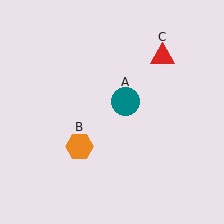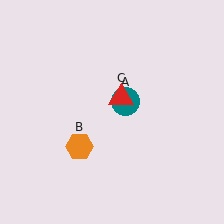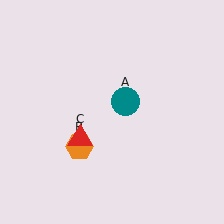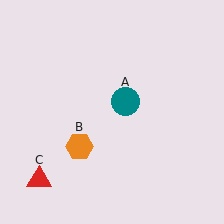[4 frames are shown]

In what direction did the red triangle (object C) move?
The red triangle (object C) moved down and to the left.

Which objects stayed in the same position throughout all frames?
Teal circle (object A) and orange hexagon (object B) remained stationary.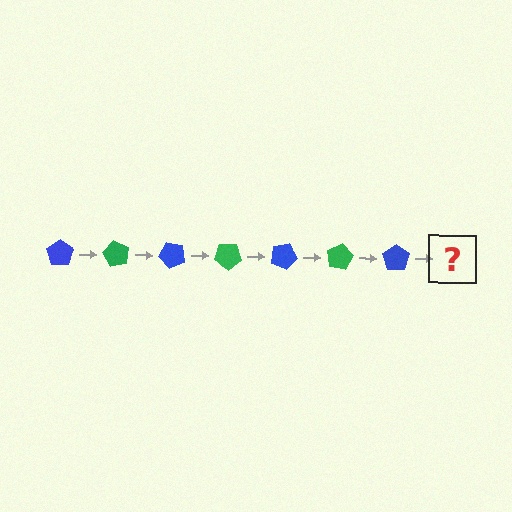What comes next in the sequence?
The next element should be a green pentagon, rotated 420 degrees from the start.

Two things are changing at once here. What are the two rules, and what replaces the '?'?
The two rules are that it rotates 60 degrees each step and the color cycles through blue and green. The '?' should be a green pentagon, rotated 420 degrees from the start.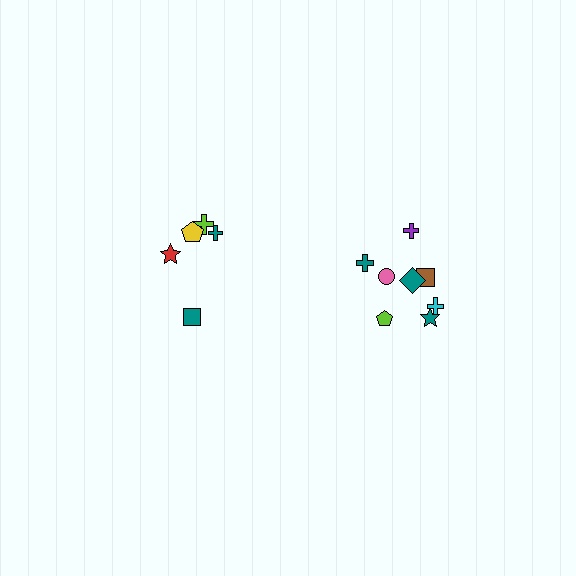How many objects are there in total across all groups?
There are 13 objects.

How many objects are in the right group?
There are 8 objects.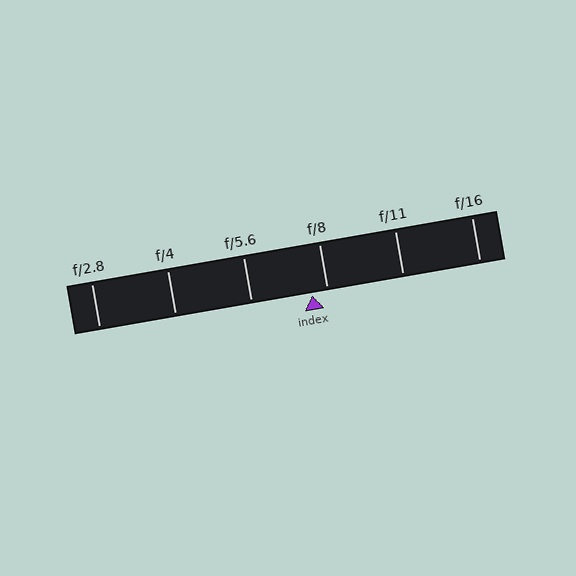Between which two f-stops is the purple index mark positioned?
The index mark is between f/5.6 and f/8.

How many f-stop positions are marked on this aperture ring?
There are 6 f-stop positions marked.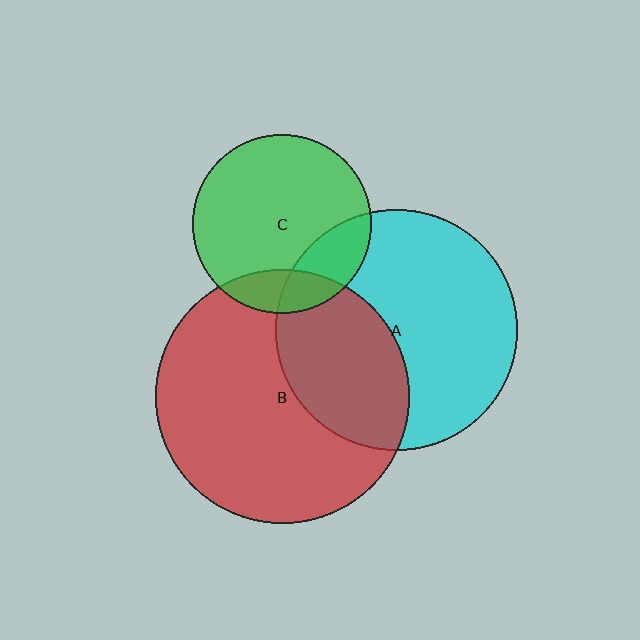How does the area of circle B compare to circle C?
Approximately 2.0 times.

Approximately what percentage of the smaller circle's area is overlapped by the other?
Approximately 15%.